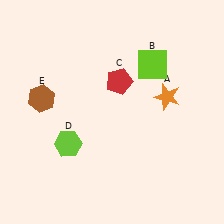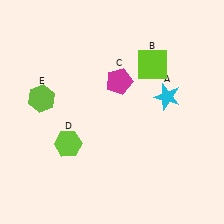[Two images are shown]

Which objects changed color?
A changed from orange to cyan. C changed from red to magenta. E changed from brown to lime.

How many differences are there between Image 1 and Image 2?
There are 3 differences between the two images.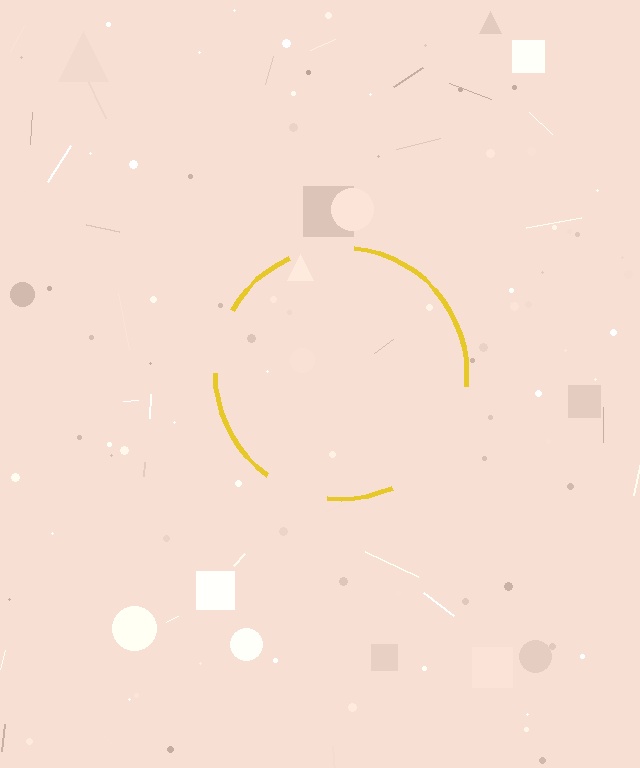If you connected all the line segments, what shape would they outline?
They would outline a circle.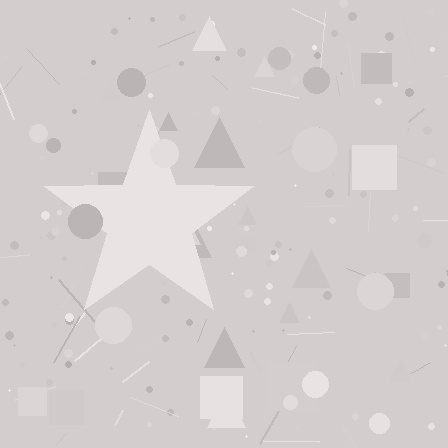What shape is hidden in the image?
A star is hidden in the image.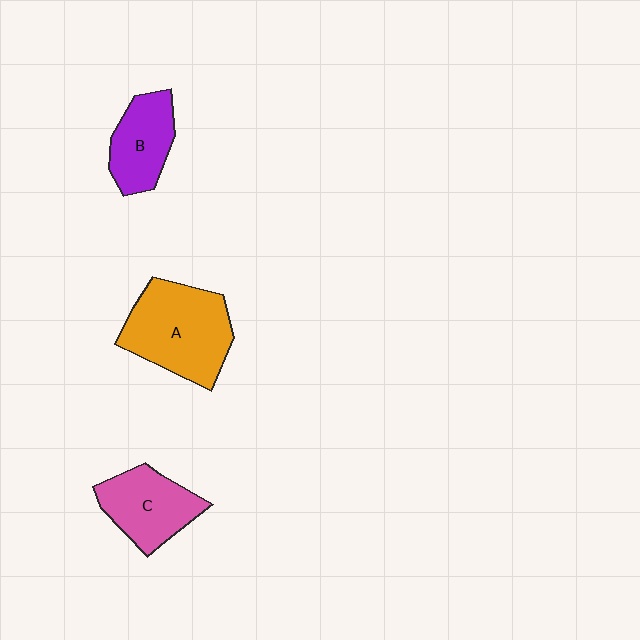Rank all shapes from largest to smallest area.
From largest to smallest: A (orange), C (pink), B (purple).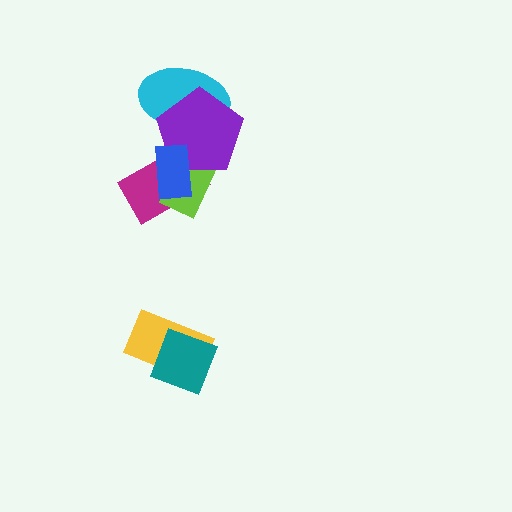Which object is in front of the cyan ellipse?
The purple pentagon is in front of the cyan ellipse.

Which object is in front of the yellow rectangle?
The teal diamond is in front of the yellow rectangle.